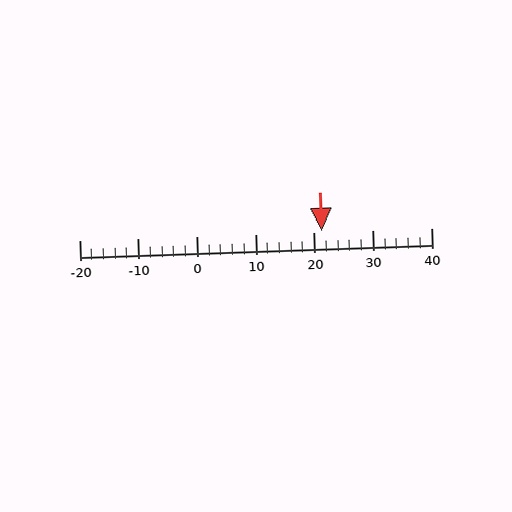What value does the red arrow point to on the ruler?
The red arrow points to approximately 21.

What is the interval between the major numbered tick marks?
The major tick marks are spaced 10 units apart.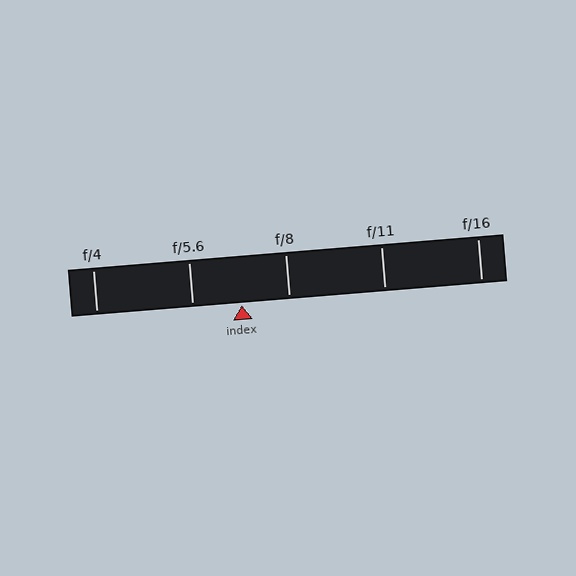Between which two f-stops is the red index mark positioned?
The index mark is between f/5.6 and f/8.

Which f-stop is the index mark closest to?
The index mark is closest to f/8.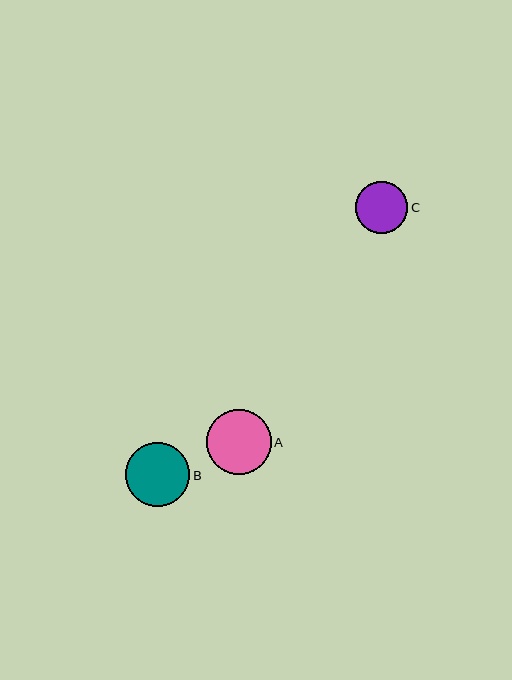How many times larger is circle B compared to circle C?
Circle B is approximately 1.2 times the size of circle C.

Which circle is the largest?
Circle A is the largest with a size of approximately 65 pixels.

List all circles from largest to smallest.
From largest to smallest: A, B, C.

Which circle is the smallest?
Circle C is the smallest with a size of approximately 52 pixels.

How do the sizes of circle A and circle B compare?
Circle A and circle B are approximately the same size.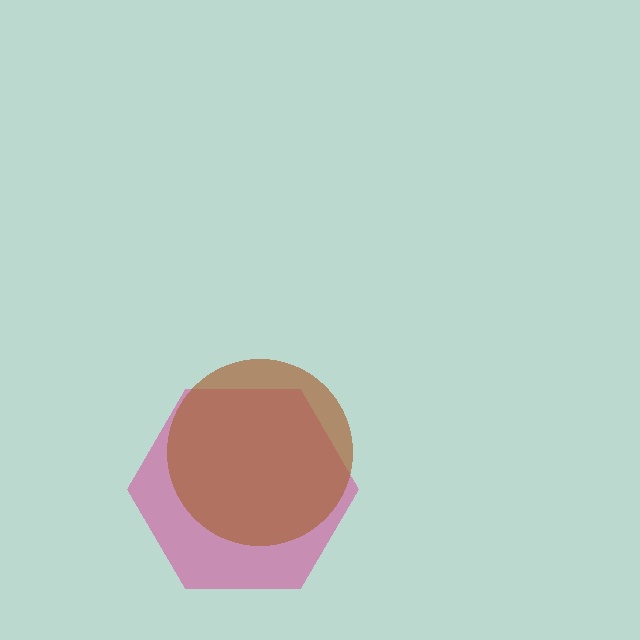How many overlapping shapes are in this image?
There are 2 overlapping shapes in the image.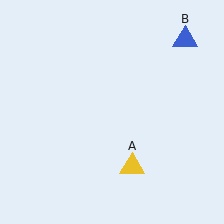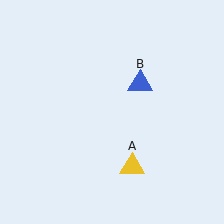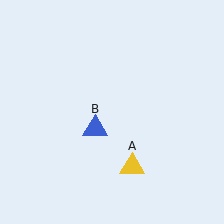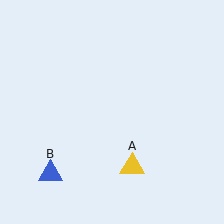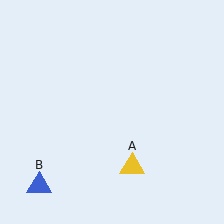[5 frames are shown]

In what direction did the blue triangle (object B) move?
The blue triangle (object B) moved down and to the left.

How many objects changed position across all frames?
1 object changed position: blue triangle (object B).